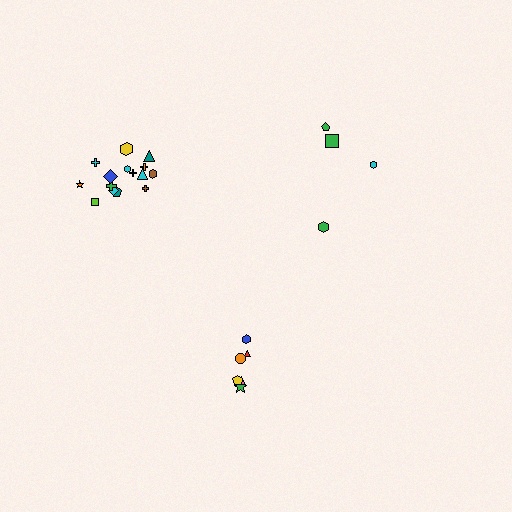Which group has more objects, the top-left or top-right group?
The top-left group.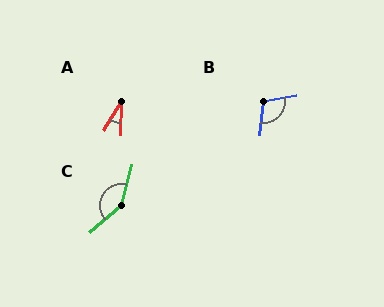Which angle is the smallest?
A, at approximately 30 degrees.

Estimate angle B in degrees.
Approximately 107 degrees.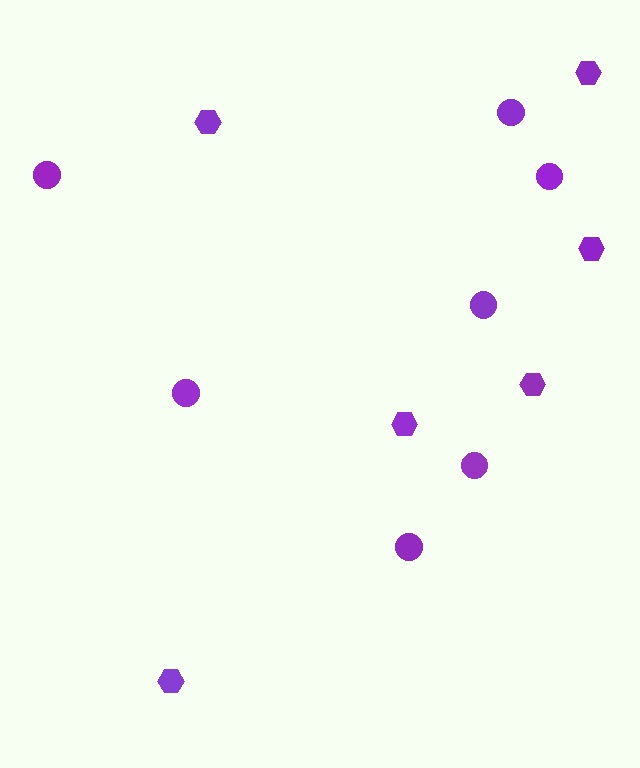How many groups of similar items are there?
There are 2 groups: one group of hexagons (6) and one group of circles (7).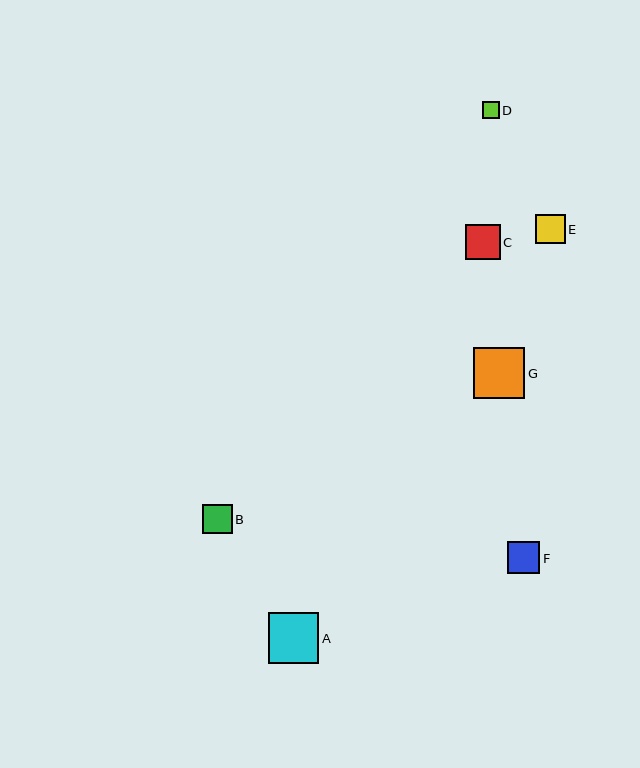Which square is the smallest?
Square D is the smallest with a size of approximately 17 pixels.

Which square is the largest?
Square G is the largest with a size of approximately 51 pixels.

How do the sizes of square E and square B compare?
Square E and square B are approximately the same size.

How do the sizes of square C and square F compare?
Square C and square F are approximately the same size.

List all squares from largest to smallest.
From largest to smallest: G, A, C, F, E, B, D.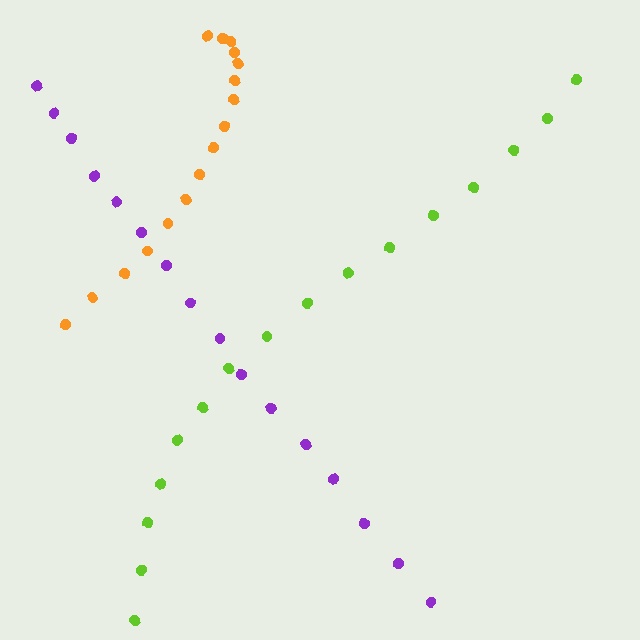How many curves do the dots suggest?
There are 3 distinct paths.